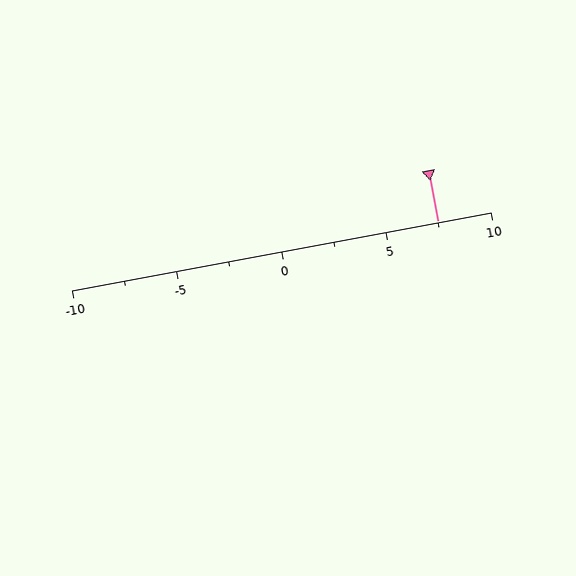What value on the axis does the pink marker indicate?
The marker indicates approximately 7.5.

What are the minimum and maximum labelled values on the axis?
The axis runs from -10 to 10.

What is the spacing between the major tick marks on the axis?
The major ticks are spaced 5 apart.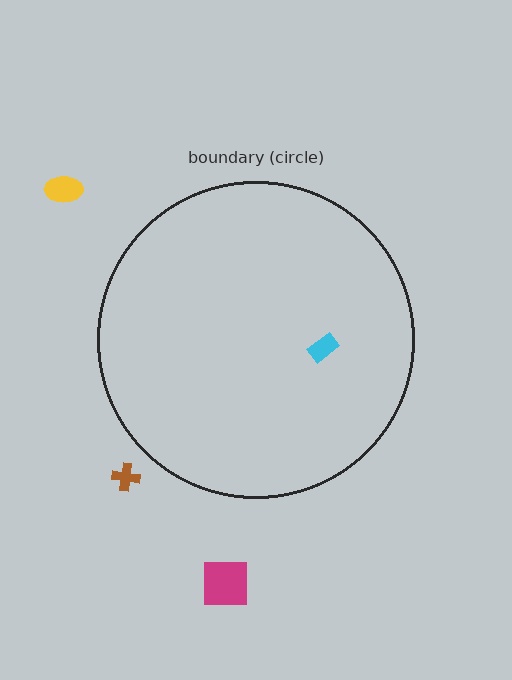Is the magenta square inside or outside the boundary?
Outside.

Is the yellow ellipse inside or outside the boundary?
Outside.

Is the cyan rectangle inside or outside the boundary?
Inside.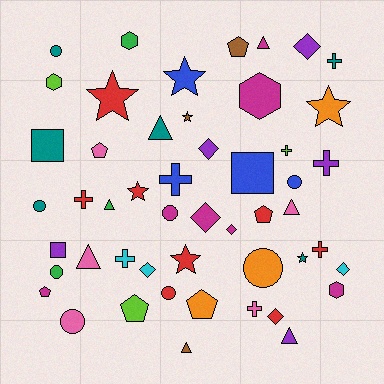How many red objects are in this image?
There are 8 red objects.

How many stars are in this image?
There are 7 stars.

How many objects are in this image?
There are 50 objects.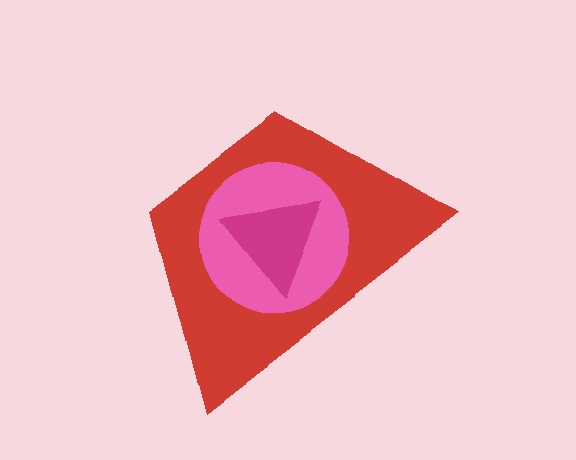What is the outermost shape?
The red trapezoid.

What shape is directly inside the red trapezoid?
The pink circle.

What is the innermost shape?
The magenta triangle.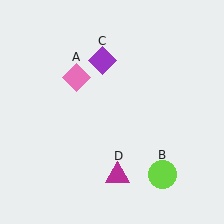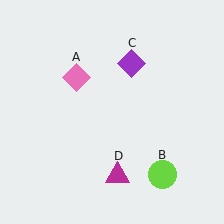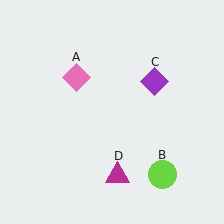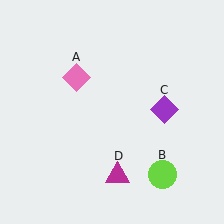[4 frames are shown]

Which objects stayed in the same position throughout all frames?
Pink diamond (object A) and lime circle (object B) and magenta triangle (object D) remained stationary.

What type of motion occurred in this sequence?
The purple diamond (object C) rotated clockwise around the center of the scene.